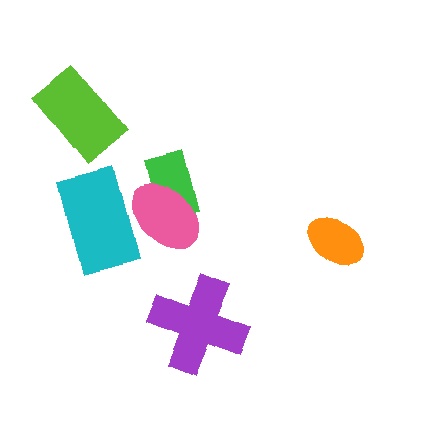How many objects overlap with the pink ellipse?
2 objects overlap with the pink ellipse.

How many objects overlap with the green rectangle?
1 object overlaps with the green rectangle.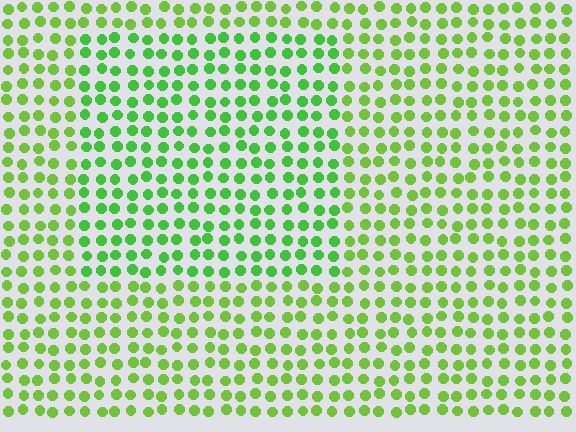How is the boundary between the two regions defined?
The boundary is defined purely by a slight shift in hue (about 22 degrees). Spacing, size, and orientation are identical on both sides.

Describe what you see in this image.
The image is filled with small lime elements in a uniform arrangement. A rectangle-shaped region is visible where the elements are tinted to a slightly different hue, forming a subtle color boundary.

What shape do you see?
I see a rectangle.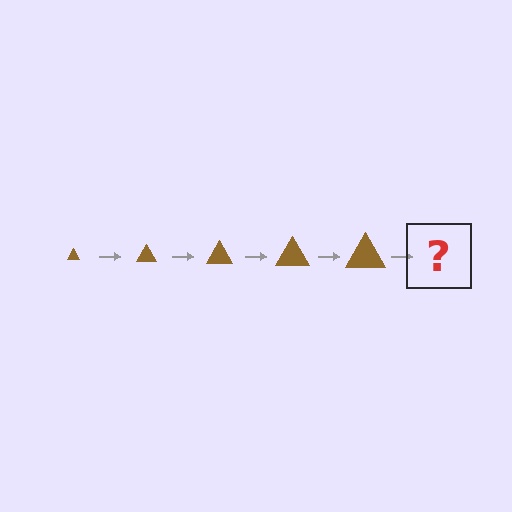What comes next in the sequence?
The next element should be a brown triangle, larger than the previous one.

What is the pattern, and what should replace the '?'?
The pattern is that the triangle gets progressively larger each step. The '?' should be a brown triangle, larger than the previous one.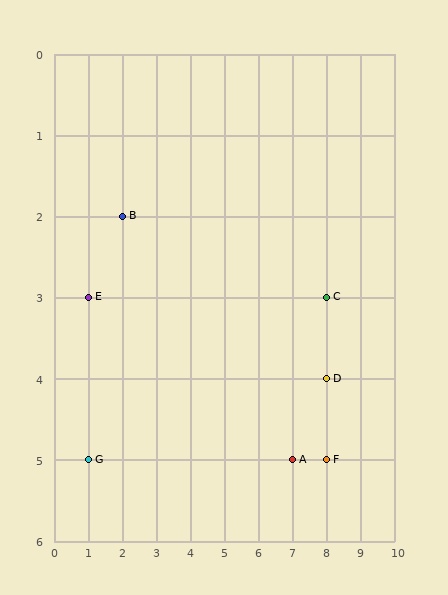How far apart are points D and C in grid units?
Points D and C are 1 row apart.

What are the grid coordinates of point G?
Point G is at grid coordinates (1, 5).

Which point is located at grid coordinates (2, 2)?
Point B is at (2, 2).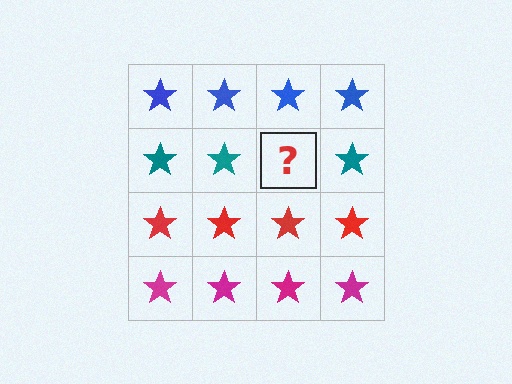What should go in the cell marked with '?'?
The missing cell should contain a teal star.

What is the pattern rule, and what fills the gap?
The rule is that each row has a consistent color. The gap should be filled with a teal star.